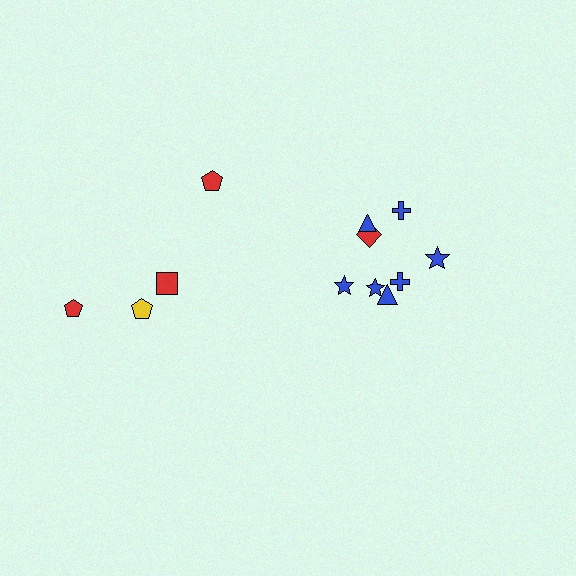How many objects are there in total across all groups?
There are 12 objects.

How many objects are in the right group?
There are 8 objects.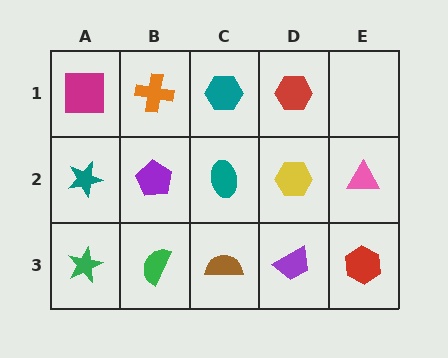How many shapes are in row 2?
5 shapes.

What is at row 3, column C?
A brown semicircle.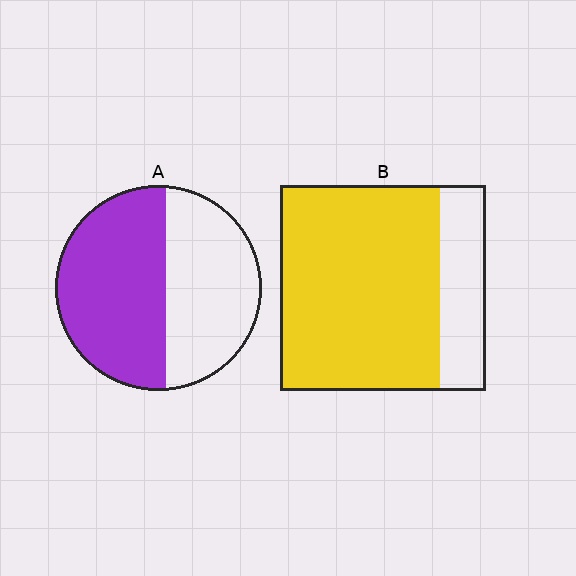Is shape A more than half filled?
Yes.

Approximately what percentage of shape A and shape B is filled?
A is approximately 55% and B is approximately 80%.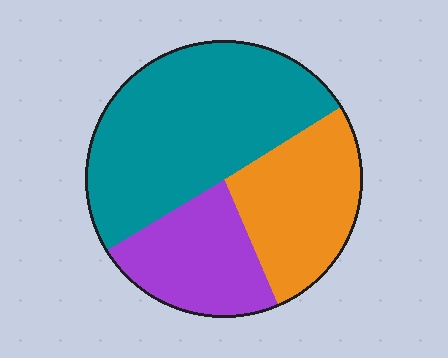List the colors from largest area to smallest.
From largest to smallest: teal, orange, purple.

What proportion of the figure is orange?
Orange takes up between a quarter and a half of the figure.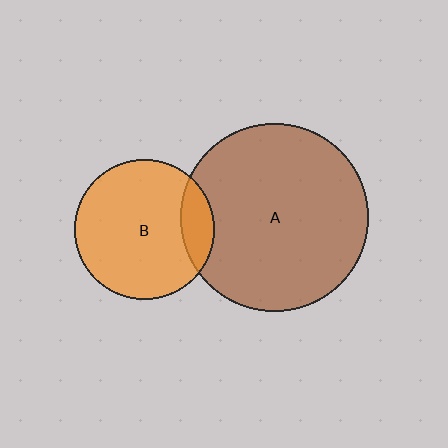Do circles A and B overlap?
Yes.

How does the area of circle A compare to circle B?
Approximately 1.8 times.